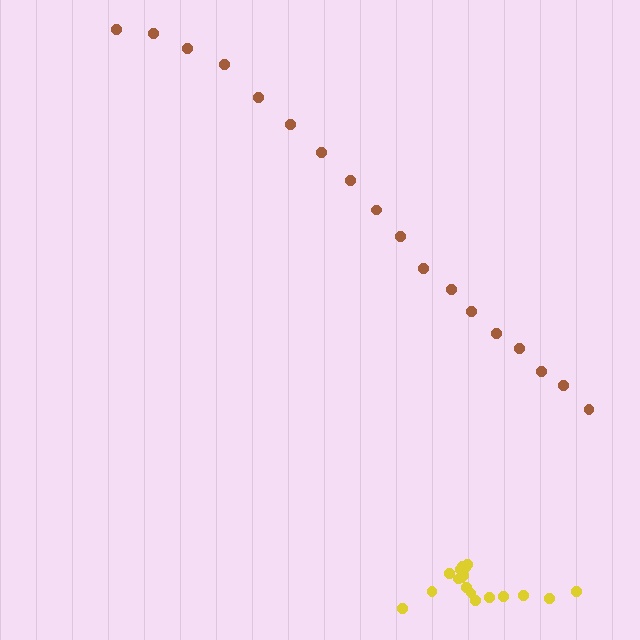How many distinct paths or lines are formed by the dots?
There are 2 distinct paths.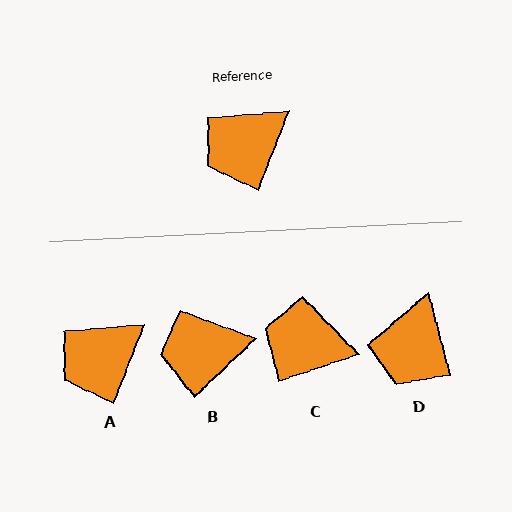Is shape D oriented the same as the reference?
No, it is off by about 36 degrees.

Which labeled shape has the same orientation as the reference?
A.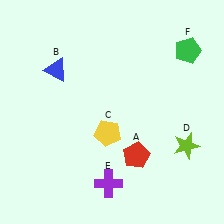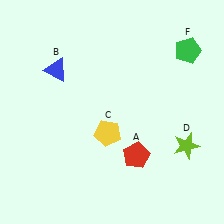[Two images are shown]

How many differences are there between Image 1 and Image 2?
There is 1 difference between the two images.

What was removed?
The purple cross (E) was removed in Image 2.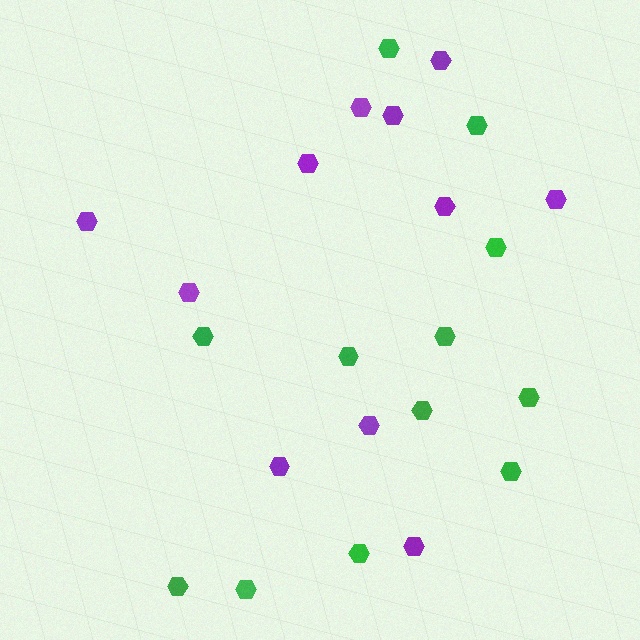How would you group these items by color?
There are 2 groups: one group of green hexagons (12) and one group of purple hexagons (11).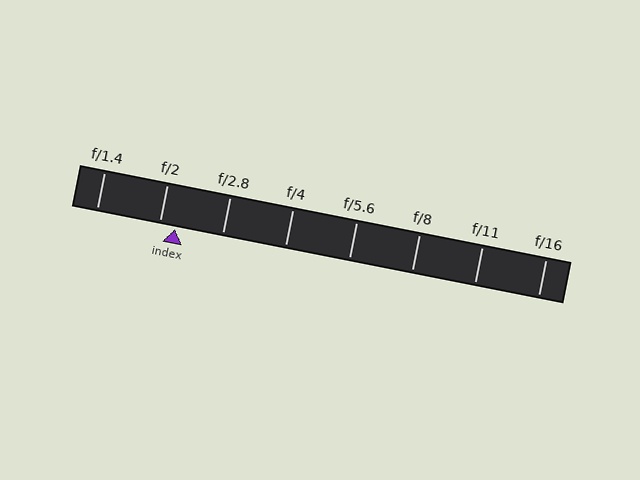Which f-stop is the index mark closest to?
The index mark is closest to f/2.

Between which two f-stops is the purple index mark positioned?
The index mark is between f/2 and f/2.8.